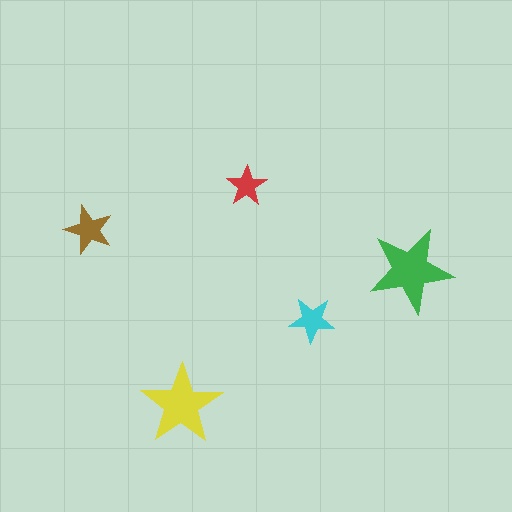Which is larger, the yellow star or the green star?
The green one.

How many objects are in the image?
There are 5 objects in the image.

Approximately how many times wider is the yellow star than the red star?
About 2 times wider.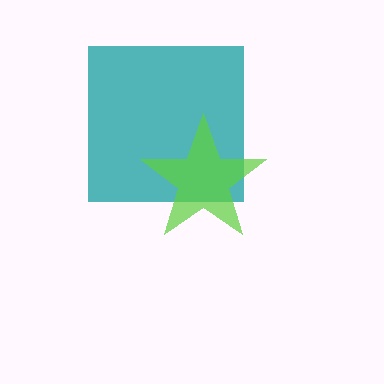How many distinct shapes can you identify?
There are 2 distinct shapes: a teal square, a lime star.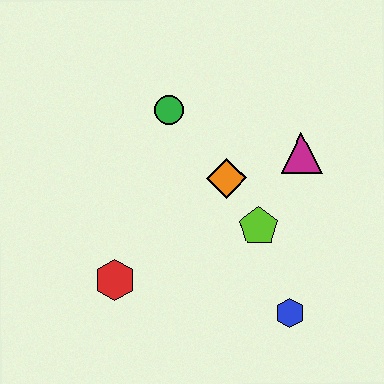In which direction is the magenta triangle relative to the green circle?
The magenta triangle is to the right of the green circle.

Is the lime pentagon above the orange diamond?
No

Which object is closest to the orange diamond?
The lime pentagon is closest to the orange diamond.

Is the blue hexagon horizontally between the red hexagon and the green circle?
No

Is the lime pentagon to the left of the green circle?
No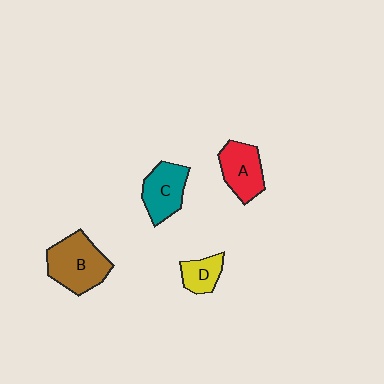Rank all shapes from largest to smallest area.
From largest to smallest: B (brown), C (teal), A (red), D (yellow).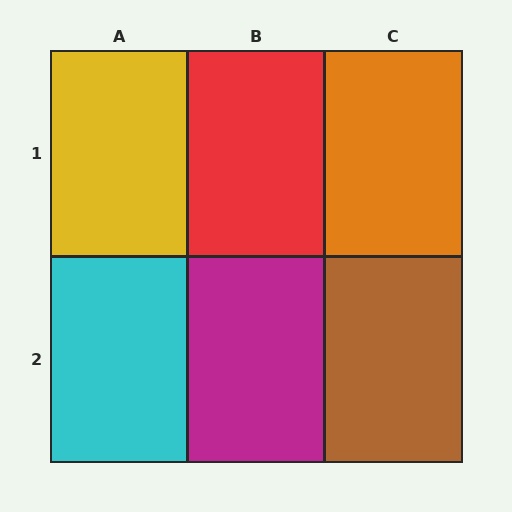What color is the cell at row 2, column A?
Cyan.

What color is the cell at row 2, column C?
Brown.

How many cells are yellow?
1 cell is yellow.